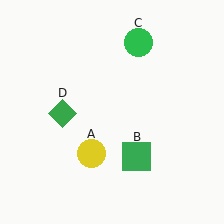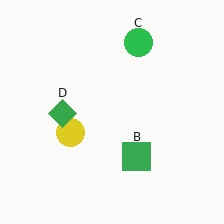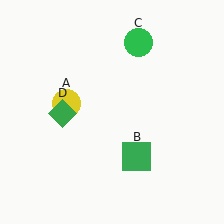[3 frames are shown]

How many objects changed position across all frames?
1 object changed position: yellow circle (object A).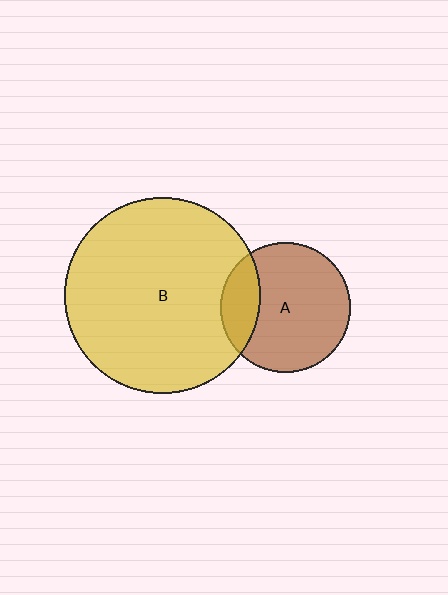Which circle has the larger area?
Circle B (yellow).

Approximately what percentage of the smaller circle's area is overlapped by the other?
Approximately 20%.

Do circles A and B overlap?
Yes.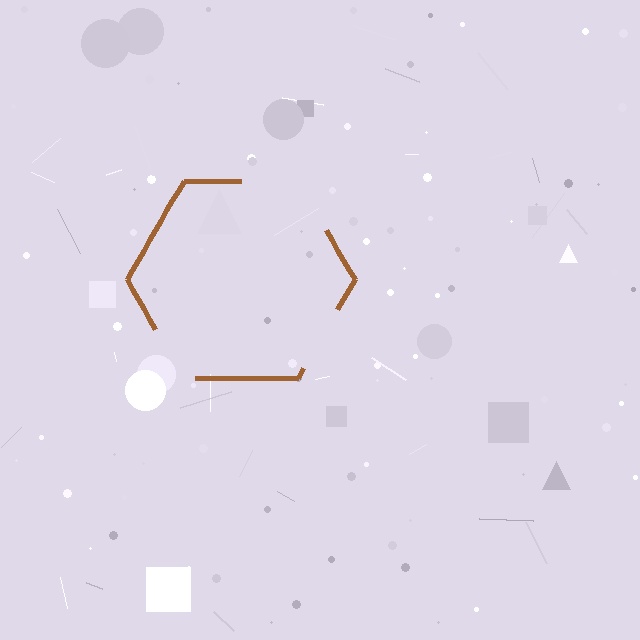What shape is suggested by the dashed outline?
The dashed outline suggests a hexagon.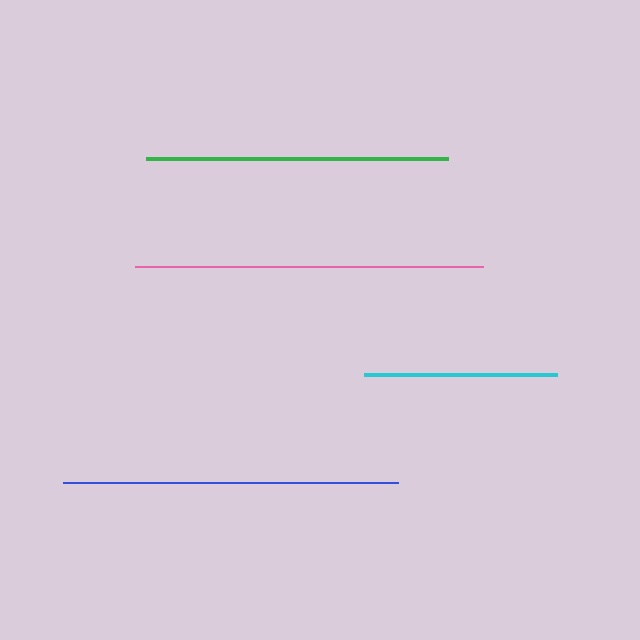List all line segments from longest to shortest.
From longest to shortest: pink, blue, green, cyan.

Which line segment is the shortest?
The cyan line is the shortest at approximately 193 pixels.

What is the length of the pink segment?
The pink segment is approximately 348 pixels long.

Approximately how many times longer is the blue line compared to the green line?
The blue line is approximately 1.1 times the length of the green line.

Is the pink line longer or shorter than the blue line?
The pink line is longer than the blue line.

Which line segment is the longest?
The pink line is the longest at approximately 348 pixels.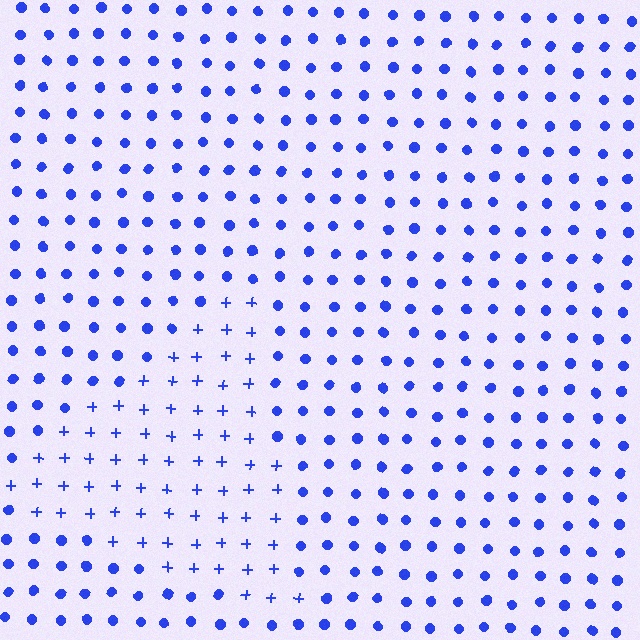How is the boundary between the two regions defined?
The boundary is defined by a change in element shape: plus signs inside vs. circles outside. All elements share the same color and spacing.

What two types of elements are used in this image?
The image uses plus signs inside the triangle region and circles outside it.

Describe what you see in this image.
The image is filled with small blue elements arranged in a uniform grid. A triangle-shaped region contains plus signs, while the surrounding area contains circles. The boundary is defined purely by the change in element shape.